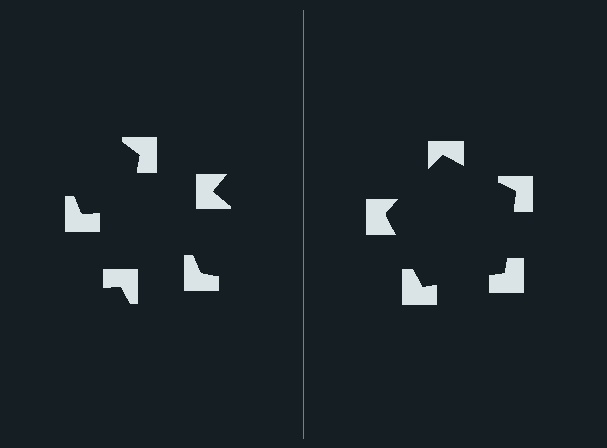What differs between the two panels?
The notched squares are positioned identically on both sides; only the wedge orientations differ. On the right they align to a pentagon; on the left they are misaligned.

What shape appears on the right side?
An illusory pentagon.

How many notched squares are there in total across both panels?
10 — 5 on each side.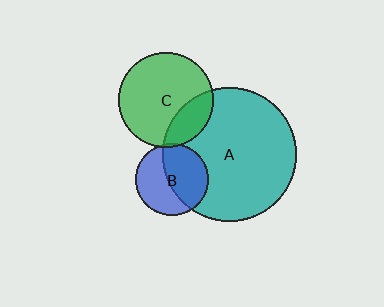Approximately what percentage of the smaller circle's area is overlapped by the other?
Approximately 50%.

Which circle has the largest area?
Circle A (teal).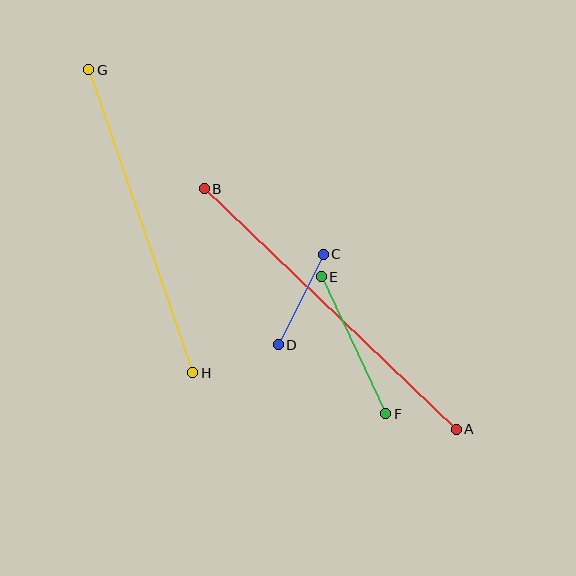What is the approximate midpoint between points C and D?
The midpoint is at approximately (301, 299) pixels.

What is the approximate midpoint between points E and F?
The midpoint is at approximately (354, 345) pixels.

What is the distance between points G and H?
The distance is approximately 320 pixels.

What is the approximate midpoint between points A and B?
The midpoint is at approximately (330, 309) pixels.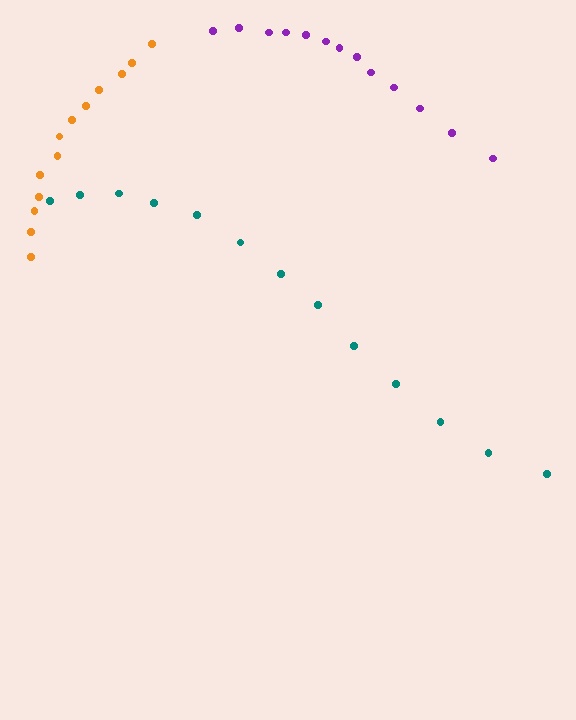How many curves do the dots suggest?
There are 3 distinct paths.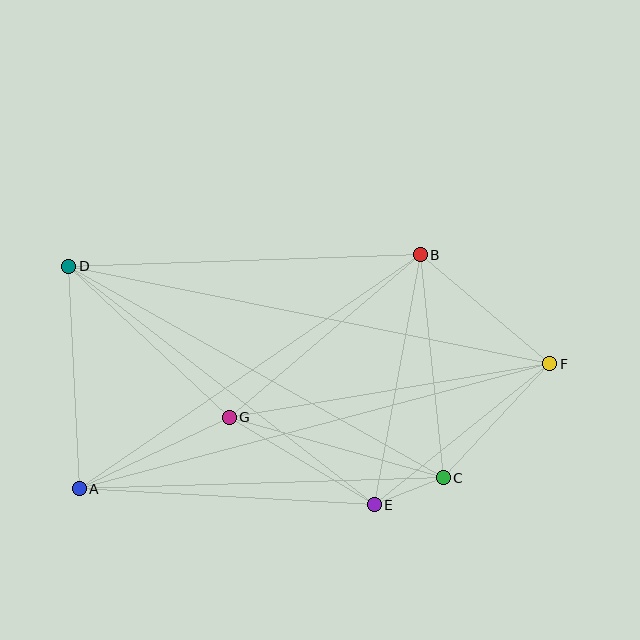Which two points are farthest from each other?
Points D and F are farthest from each other.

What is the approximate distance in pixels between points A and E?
The distance between A and E is approximately 295 pixels.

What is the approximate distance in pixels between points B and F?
The distance between B and F is approximately 169 pixels.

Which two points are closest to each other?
Points C and E are closest to each other.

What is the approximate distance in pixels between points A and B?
The distance between A and B is approximately 414 pixels.